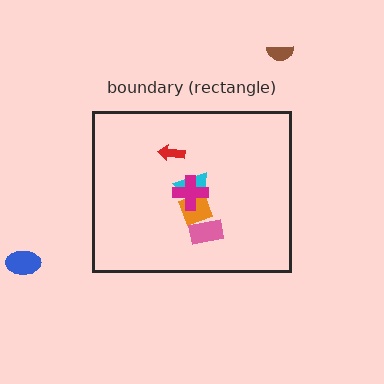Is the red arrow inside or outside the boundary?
Inside.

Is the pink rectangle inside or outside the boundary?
Inside.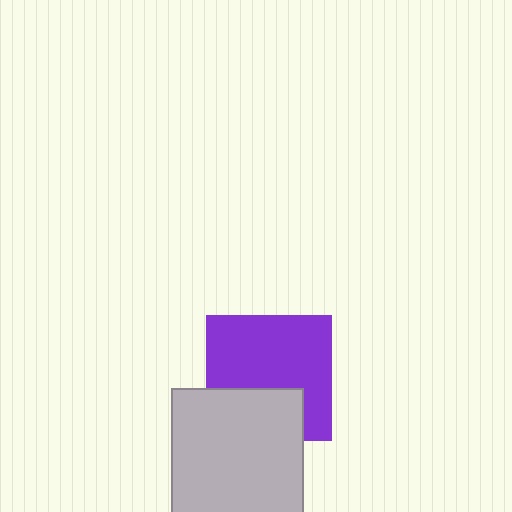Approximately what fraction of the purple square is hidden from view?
Roughly 33% of the purple square is hidden behind the light gray square.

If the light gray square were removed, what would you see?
You would see the complete purple square.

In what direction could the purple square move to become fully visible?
The purple square could move up. That would shift it out from behind the light gray square entirely.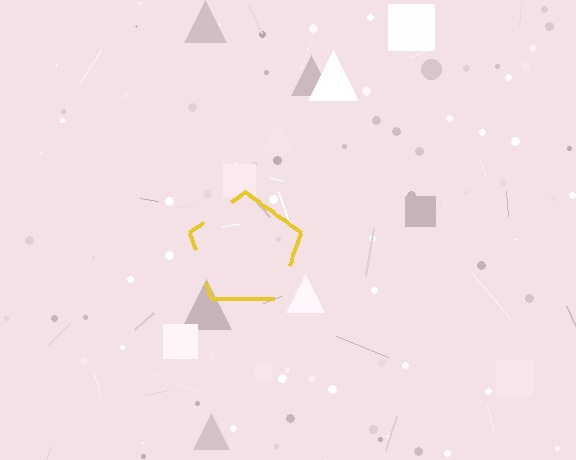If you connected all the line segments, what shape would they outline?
They would outline a pentagon.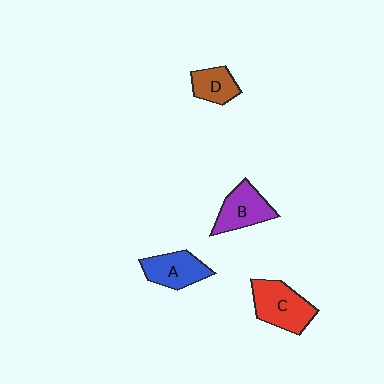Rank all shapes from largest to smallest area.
From largest to smallest: C (red), B (purple), A (blue), D (brown).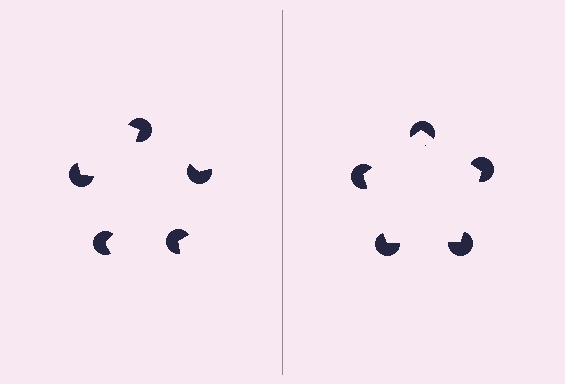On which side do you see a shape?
An illusory pentagon appears on the right side. On the left side the wedge cuts are rotated, so no coherent shape forms.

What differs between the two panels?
The pac-man discs are positioned identically on both sides; only the wedge orientations differ. On the right they align to a pentagon; on the left they are misaligned.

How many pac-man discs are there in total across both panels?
10 — 5 on each side.